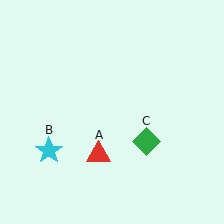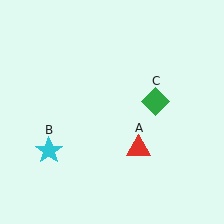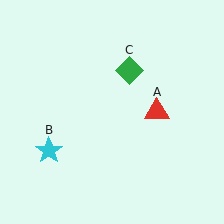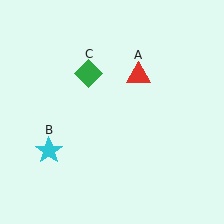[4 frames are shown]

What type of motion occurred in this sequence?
The red triangle (object A), green diamond (object C) rotated counterclockwise around the center of the scene.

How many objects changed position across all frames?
2 objects changed position: red triangle (object A), green diamond (object C).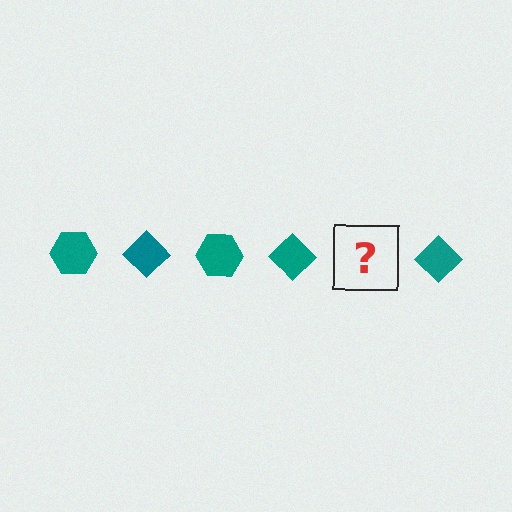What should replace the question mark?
The question mark should be replaced with a teal hexagon.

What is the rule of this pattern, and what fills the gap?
The rule is that the pattern cycles through hexagon, diamond shapes in teal. The gap should be filled with a teal hexagon.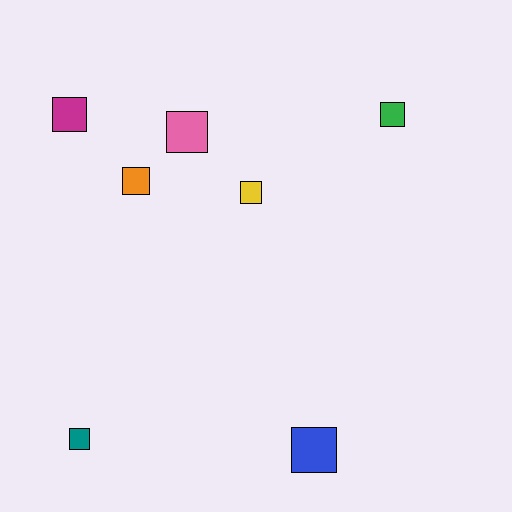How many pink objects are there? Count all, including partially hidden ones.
There is 1 pink object.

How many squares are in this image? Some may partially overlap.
There are 7 squares.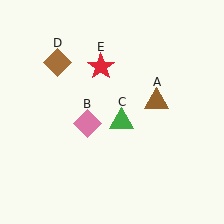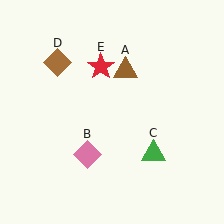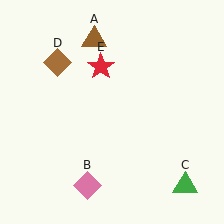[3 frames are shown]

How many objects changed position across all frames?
3 objects changed position: brown triangle (object A), pink diamond (object B), green triangle (object C).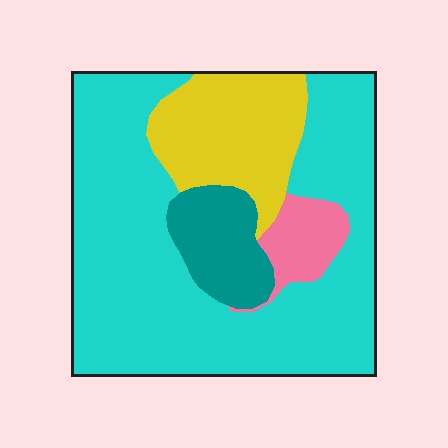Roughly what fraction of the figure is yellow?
Yellow covers roughly 20% of the figure.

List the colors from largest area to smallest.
From largest to smallest: cyan, yellow, teal, pink.